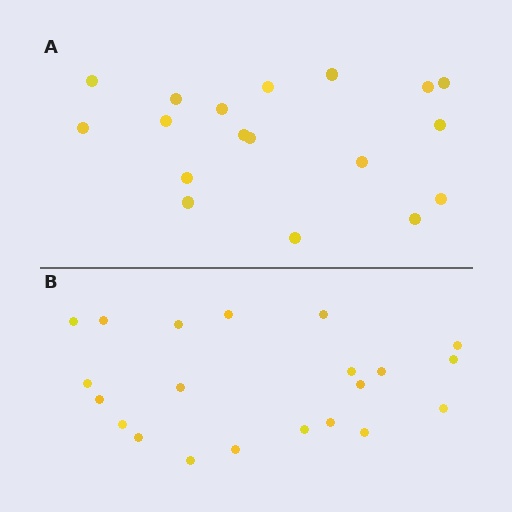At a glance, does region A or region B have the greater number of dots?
Region B (the bottom region) has more dots.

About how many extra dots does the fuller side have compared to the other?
Region B has just a few more — roughly 2 or 3 more dots than region A.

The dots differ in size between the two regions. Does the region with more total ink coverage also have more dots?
No. Region A has more total ink coverage because its dots are larger, but region B actually contains more individual dots. Total area can be misleading — the number of items is what matters here.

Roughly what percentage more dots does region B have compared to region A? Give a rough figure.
About 15% more.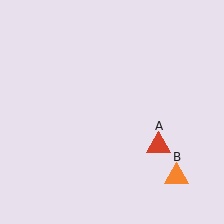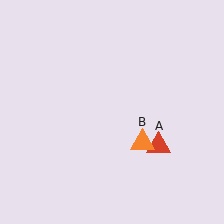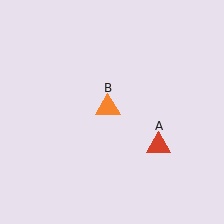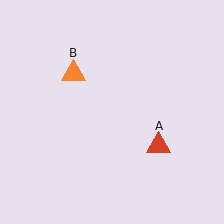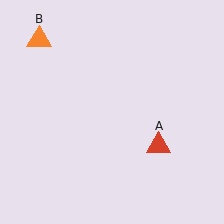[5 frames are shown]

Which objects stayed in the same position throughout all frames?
Red triangle (object A) remained stationary.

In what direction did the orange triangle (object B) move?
The orange triangle (object B) moved up and to the left.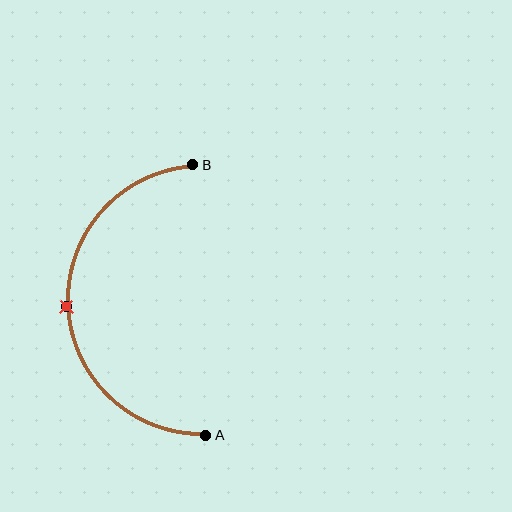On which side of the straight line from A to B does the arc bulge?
The arc bulges to the left of the straight line connecting A and B.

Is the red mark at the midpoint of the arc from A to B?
Yes. The red mark lies on the arc at equal arc-length from both A and B — it is the arc midpoint.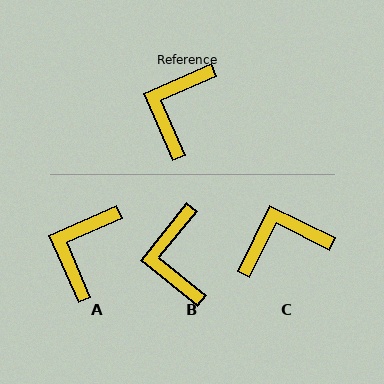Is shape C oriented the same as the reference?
No, it is off by about 49 degrees.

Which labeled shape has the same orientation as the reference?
A.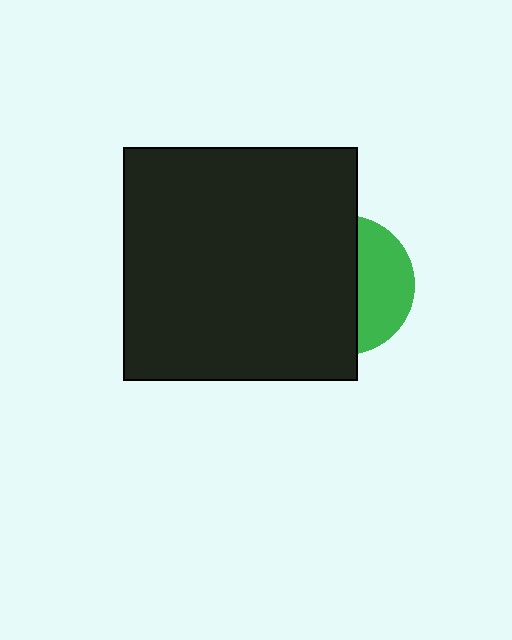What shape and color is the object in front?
The object in front is a black square.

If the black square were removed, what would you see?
You would see the complete green circle.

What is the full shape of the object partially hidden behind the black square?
The partially hidden object is a green circle.